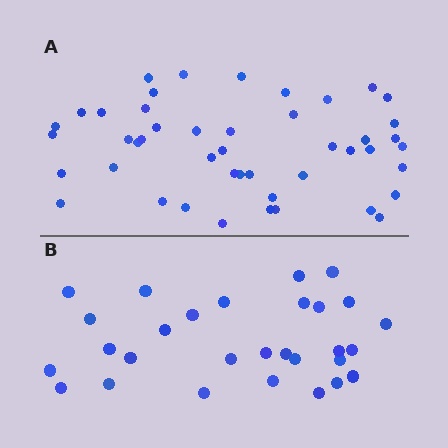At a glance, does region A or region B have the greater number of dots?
Region A (the top region) has more dots.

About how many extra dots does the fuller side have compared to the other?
Region A has approximately 15 more dots than region B.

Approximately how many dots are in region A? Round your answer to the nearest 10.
About 50 dots. (The exact count is 46, which rounds to 50.)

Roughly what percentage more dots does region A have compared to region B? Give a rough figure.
About 60% more.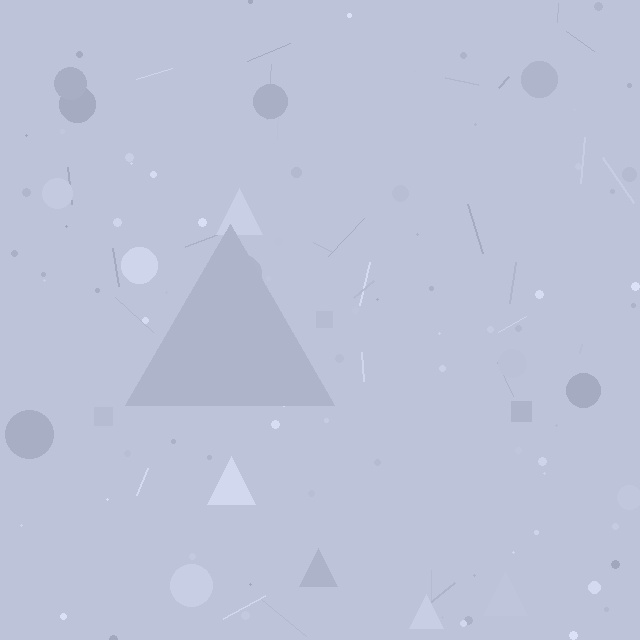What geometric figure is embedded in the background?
A triangle is embedded in the background.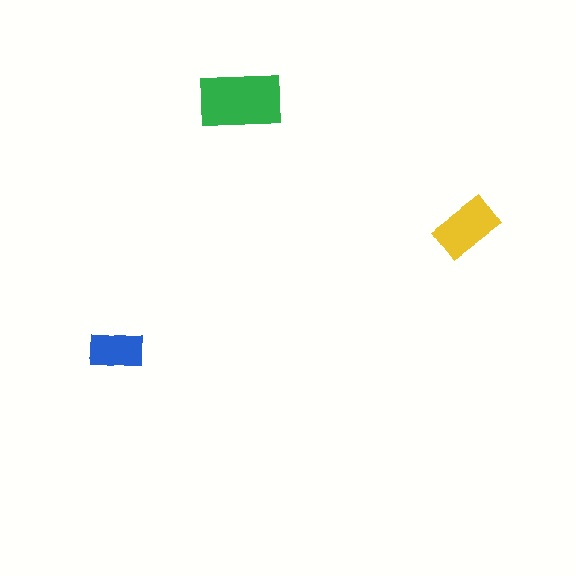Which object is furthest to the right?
The yellow rectangle is rightmost.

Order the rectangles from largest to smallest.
the green one, the yellow one, the blue one.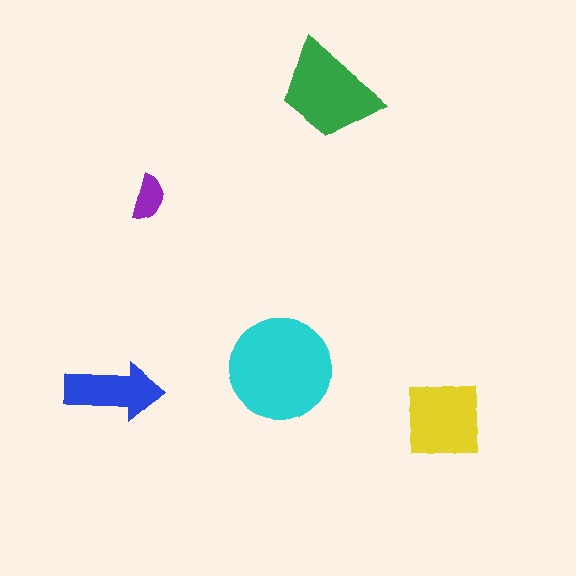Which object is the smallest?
The purple semicircle.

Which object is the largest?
The cyan circle.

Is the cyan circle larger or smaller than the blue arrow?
Larger.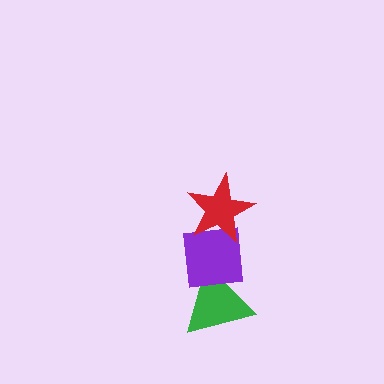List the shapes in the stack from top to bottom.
From top to bottom: the red star, the purple square, the green triangle.